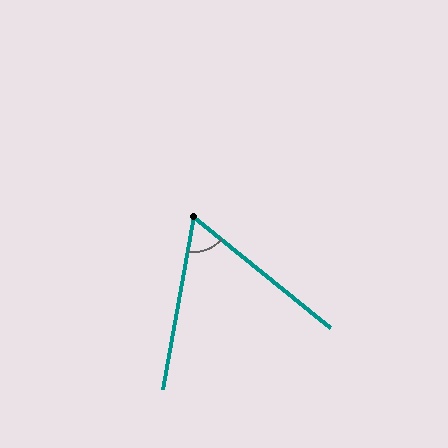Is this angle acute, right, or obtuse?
It is acute.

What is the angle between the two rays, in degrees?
Approximately 61 degrees.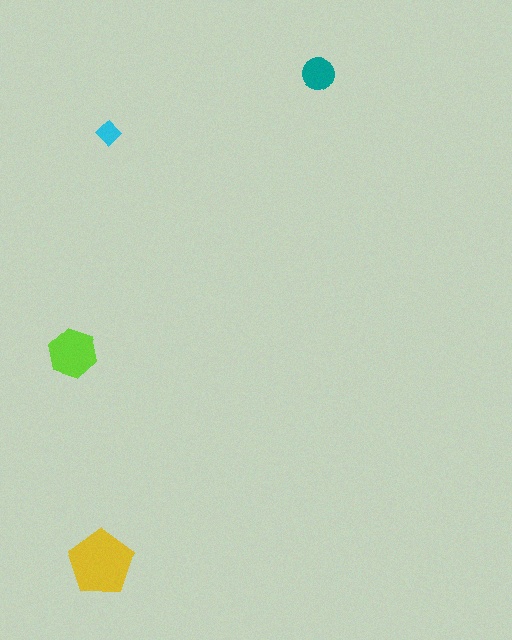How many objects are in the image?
There are 4 objects in the image.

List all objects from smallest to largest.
The cyan diamond, the teal circle, the lime hexagon, the yellow pentagon.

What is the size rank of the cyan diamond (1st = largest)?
4th.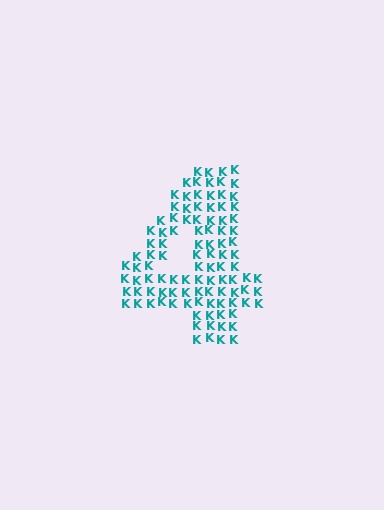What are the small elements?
The small elements are letter K's.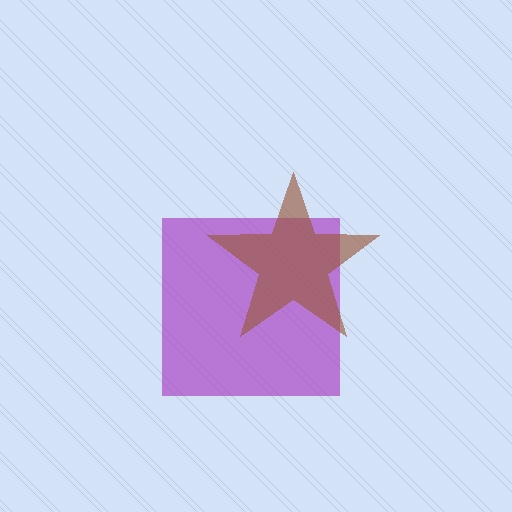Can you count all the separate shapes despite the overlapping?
Yes, there are 2 separate shapes.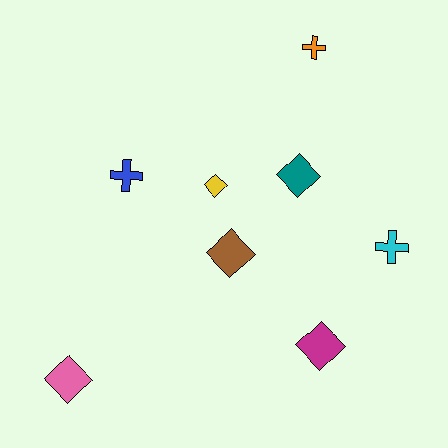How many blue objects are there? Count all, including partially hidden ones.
There is 1 blue object.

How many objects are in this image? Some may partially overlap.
There are 8 objects.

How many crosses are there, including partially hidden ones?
There are 3 crosses.